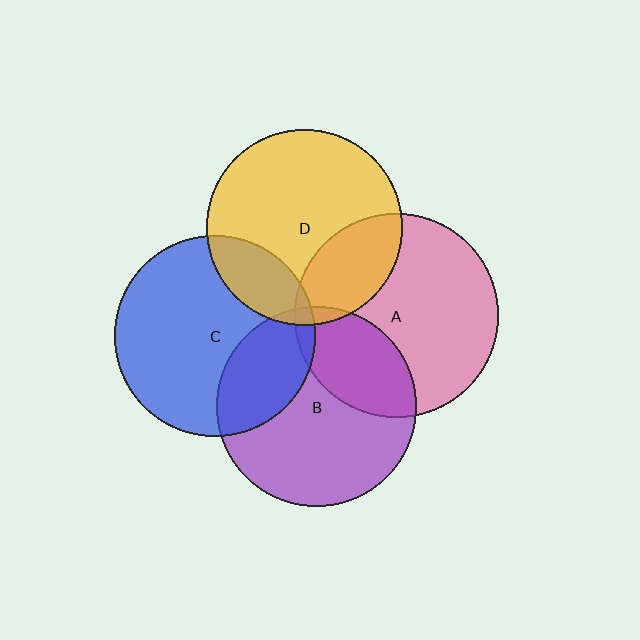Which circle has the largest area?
Circle A (pink).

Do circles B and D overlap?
Yes.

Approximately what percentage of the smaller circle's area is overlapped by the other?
Approximately 5%.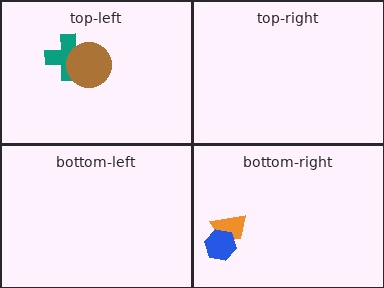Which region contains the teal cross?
The top-left region.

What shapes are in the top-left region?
The teal cross, the brown circle.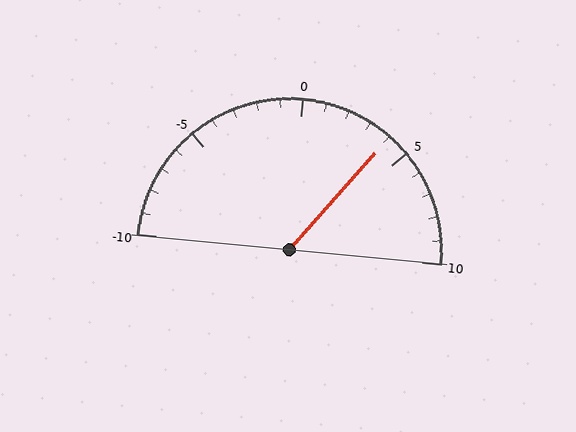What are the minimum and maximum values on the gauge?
The gauge ranges from -10 to 10.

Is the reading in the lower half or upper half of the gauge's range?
The reading is in the upper half of the range (-10 to 10).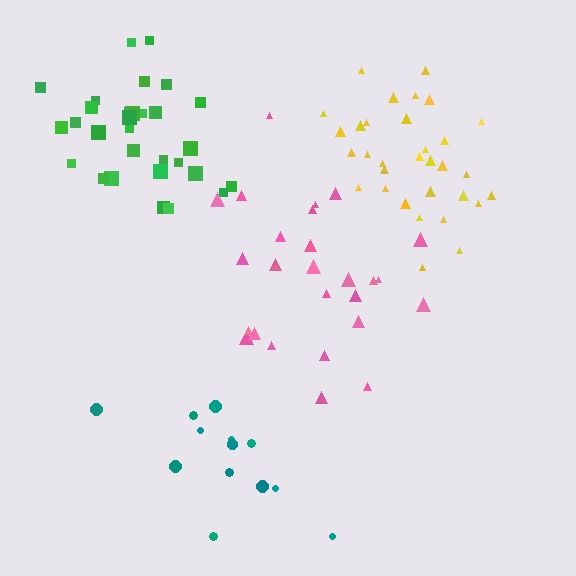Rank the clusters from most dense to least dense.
green, yellow, pink, teal.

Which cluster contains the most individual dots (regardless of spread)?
Yellow (34).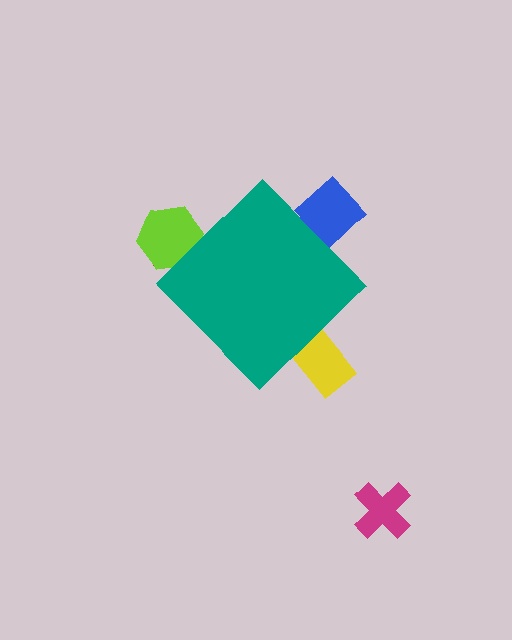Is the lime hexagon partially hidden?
Yes, the lime hexagon is partially hidden behind the teal diamond.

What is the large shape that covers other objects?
A teal diamond.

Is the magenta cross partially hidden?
No, the magenta cross is fully visible.